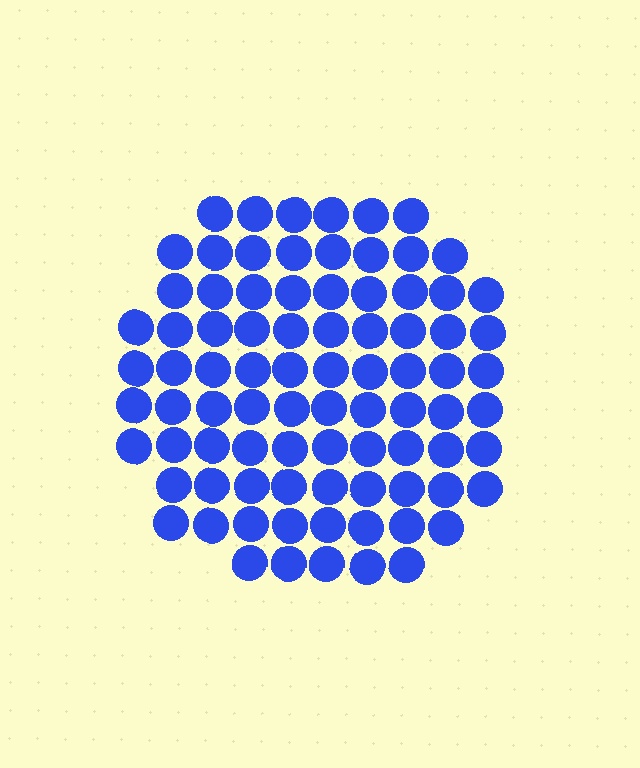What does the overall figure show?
The overall figure shows a circle.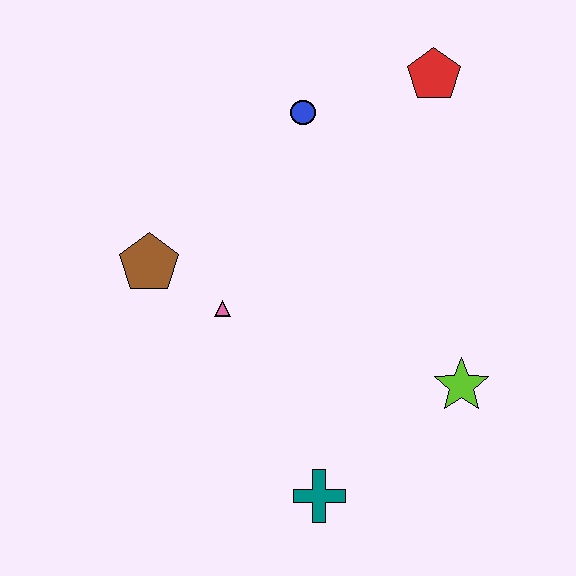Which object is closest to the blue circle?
The red pentagon is closest to the blue circle.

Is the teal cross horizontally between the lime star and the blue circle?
Yes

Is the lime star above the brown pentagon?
No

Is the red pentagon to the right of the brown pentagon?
Yes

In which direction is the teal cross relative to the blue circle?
The teal cross is below the blue circle.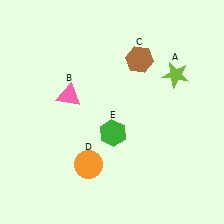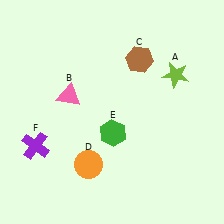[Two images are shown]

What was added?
A purple cross (F) was added in Image 2.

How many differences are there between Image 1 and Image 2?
There is 1 difference between the two images.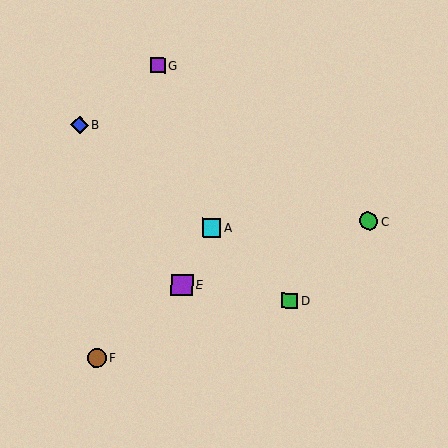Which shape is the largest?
The purple square (labeled E) is the largest.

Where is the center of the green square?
The center of the green square is at (290, 301).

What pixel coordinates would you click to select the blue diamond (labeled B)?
Click at (80, 125) to select the blue diamond B.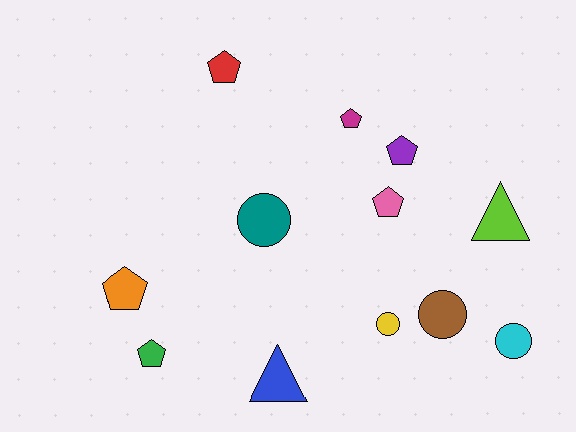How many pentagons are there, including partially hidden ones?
There are 6 pentagons.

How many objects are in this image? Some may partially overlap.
There are 12 objects.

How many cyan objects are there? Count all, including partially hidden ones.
There is 1 cyan object.